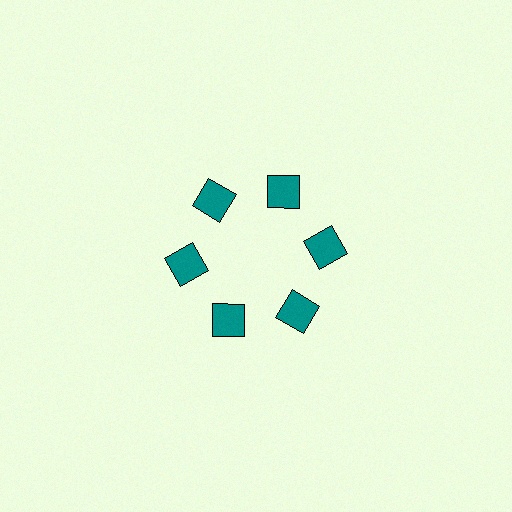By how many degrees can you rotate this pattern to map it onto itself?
The pattern maps onto itself every 60 degrees of rotation.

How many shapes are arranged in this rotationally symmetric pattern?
There are 6 shapes, arranged in 6 groups of 1.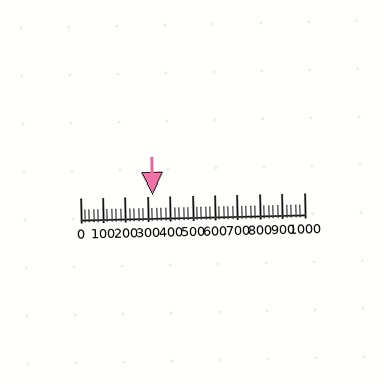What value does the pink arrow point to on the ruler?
The pink arrow points to approximately 324.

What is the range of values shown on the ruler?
The ruler shows values from 0 to 1000.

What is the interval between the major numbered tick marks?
The major tick marks are spaced 100 units apart.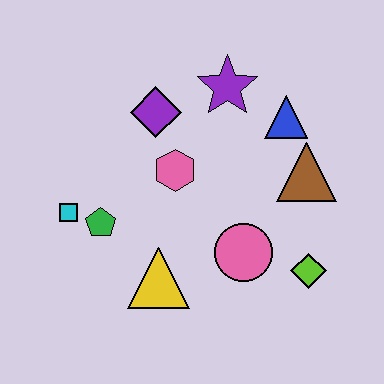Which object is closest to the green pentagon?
The cyan square is closest to the green pentagon.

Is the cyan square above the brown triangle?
No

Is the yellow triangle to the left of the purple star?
Yes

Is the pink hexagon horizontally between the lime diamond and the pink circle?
No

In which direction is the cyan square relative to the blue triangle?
The cyan square is to the left of the blue triangle.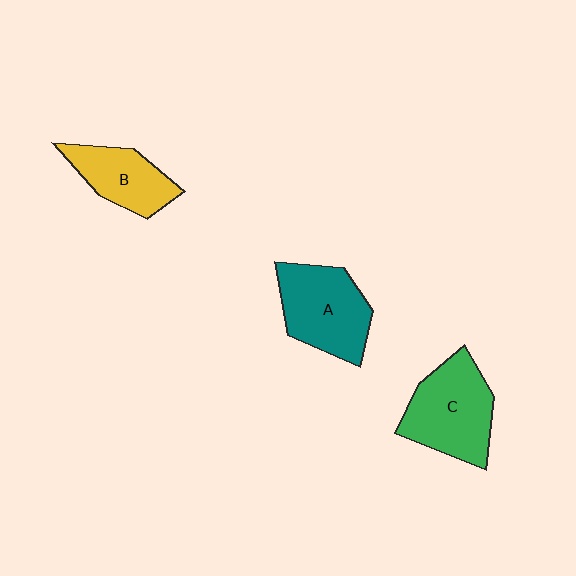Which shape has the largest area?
Shape C (green).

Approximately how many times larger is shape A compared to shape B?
Approximately 1.4 times.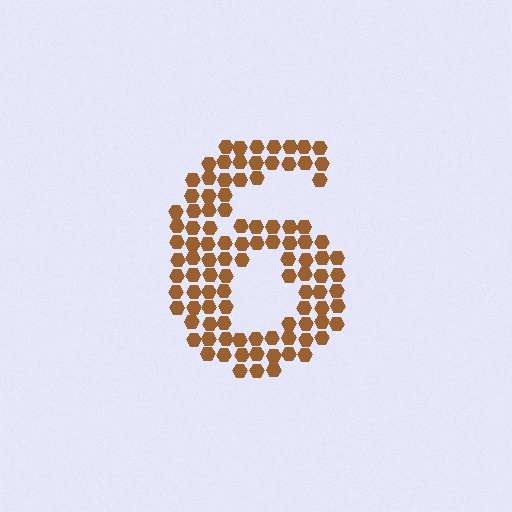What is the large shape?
The large shape is the digit 6.